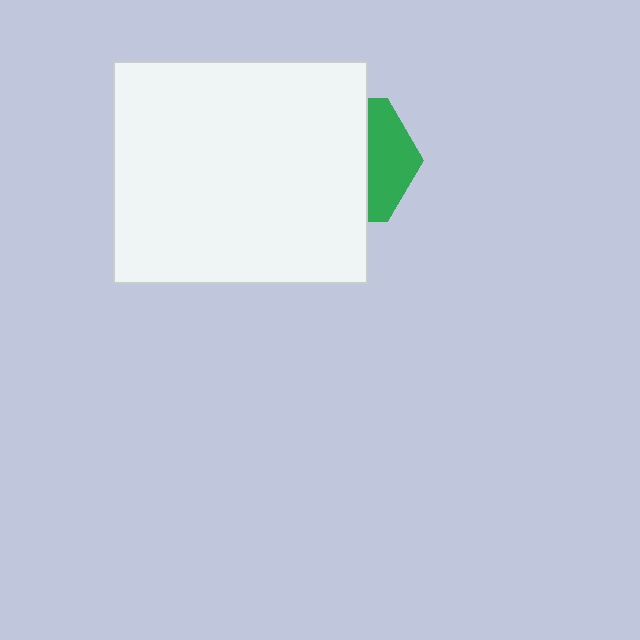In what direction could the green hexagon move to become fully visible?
The green hexagon could move right. That would shift it out from behind the white rectangle entirely.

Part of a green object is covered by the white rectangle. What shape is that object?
It is a hexagon.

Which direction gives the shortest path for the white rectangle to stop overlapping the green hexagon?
Moving left gives the shortest separation.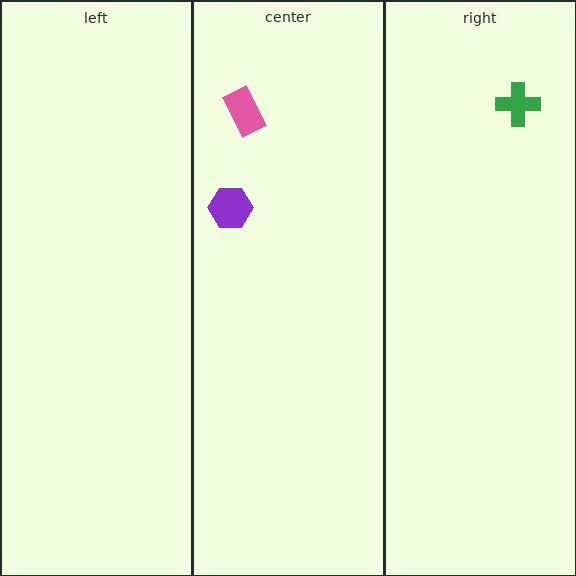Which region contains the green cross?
The right region.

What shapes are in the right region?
The green cross.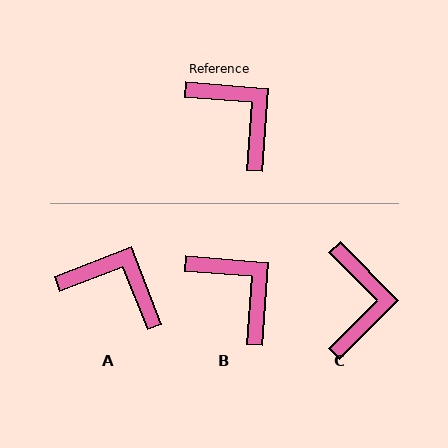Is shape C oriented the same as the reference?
No, it is off by about 40 degrees.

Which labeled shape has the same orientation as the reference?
B.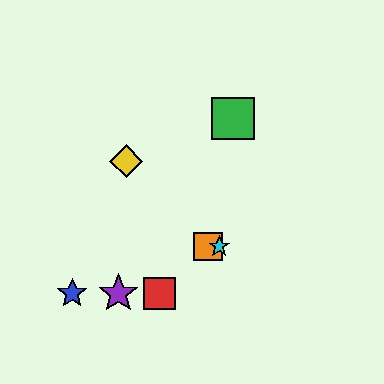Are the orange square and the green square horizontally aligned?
No, the orange square is at y≈246 and the green square is at y≈119.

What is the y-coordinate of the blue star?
The blue star is at y≈293.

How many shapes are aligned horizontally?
2 shapes (the orange square, the cyan star) are aligned horizontally.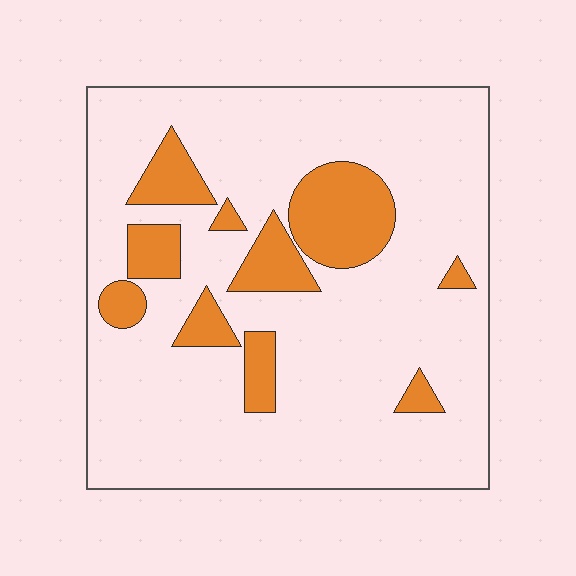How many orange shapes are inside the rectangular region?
10.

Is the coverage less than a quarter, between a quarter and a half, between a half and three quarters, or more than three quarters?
Less than a quarter.